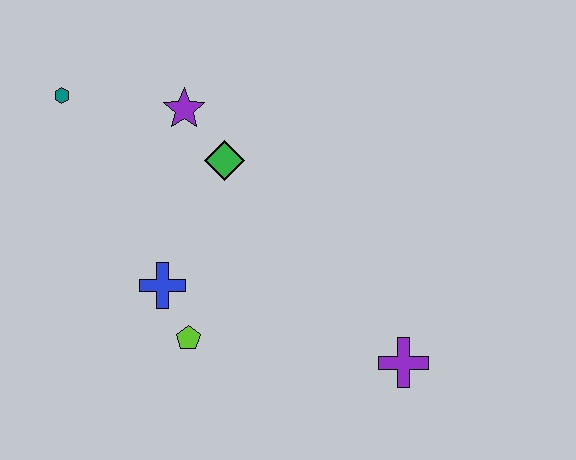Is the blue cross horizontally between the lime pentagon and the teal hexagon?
Yes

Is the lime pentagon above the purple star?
No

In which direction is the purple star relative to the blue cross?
The purple star is above the blue cross.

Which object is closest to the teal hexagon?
The purple star is closest to the teal hexagon.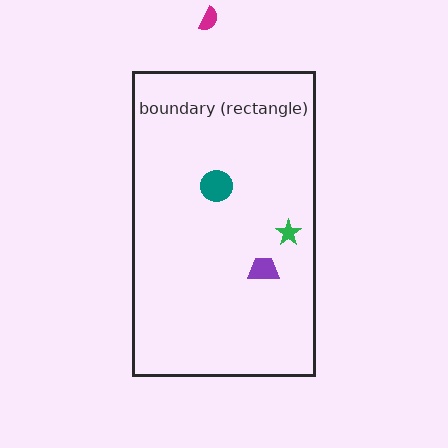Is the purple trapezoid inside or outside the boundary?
Inside.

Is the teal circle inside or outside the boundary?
Inside.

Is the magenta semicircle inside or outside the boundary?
Outside.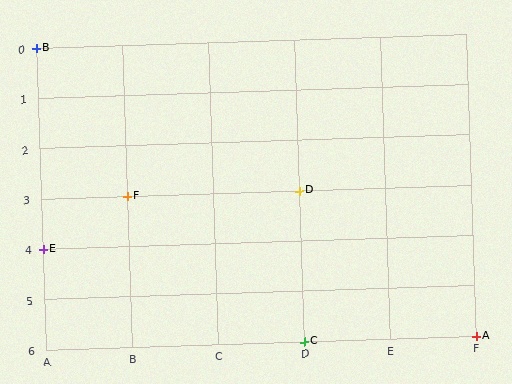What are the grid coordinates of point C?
Point C is at grid coordinates (D, 6).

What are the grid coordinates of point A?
Point A is at grid coordinates (F, 6).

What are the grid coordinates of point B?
Point B is at grid coordinates (A, 0).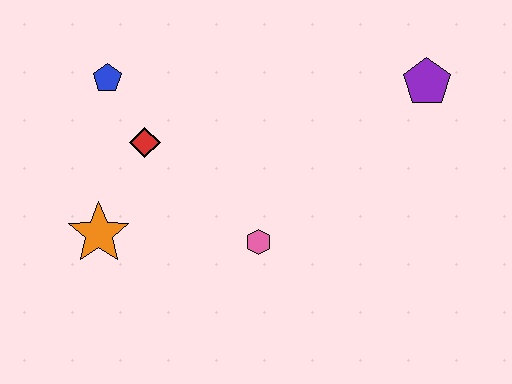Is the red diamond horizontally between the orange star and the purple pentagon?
Yes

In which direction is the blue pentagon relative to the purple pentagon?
The blue pentagon is to the left of the purple pentagon.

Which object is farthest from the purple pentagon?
The orange star is farthest from the purple pentagon.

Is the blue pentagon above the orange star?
Yes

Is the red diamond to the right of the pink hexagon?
No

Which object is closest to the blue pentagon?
The red diamond is closest to the blue pentagon.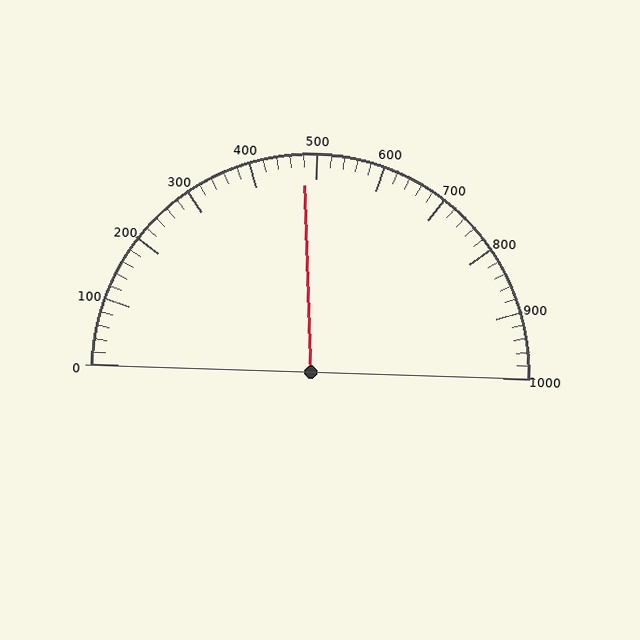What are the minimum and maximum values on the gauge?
The gauge ranges from 0 to 1000.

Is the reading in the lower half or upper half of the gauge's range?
The reading is in the lower half of the range (0 to 1000).